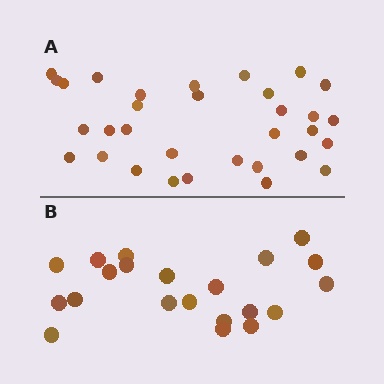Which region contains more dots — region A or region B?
Region A (the top region) has more dots.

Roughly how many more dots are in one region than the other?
Region A has roughly 12 or so more dots than region B.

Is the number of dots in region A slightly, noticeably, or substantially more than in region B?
Region A has substantially more. The ratio is roughly 1.5 to 1.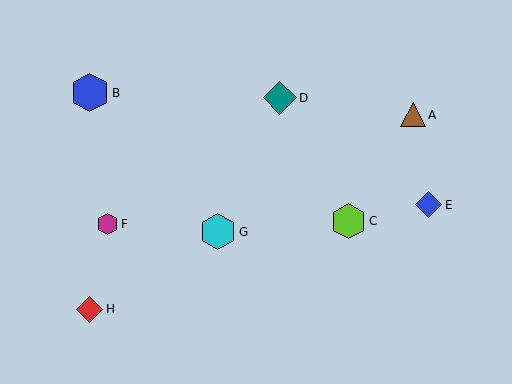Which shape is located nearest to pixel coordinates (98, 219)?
The magenta hexagon (labeled F) at (107, 224) is nearest to that location.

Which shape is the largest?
The blue hexagon (labeled B) is the largest.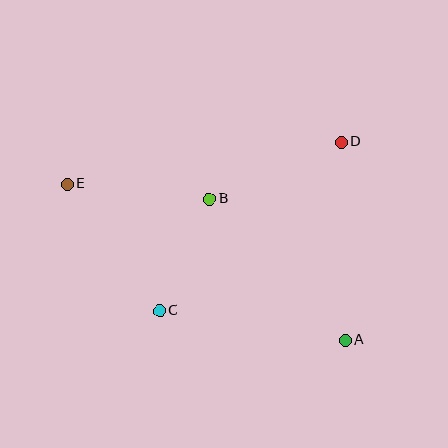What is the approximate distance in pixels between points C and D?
The distance between C and D is approximately 248 pixels.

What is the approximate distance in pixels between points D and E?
The distance between D and E is approximately 278 pixels.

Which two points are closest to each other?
Points B and C are closest to each other.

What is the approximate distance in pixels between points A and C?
The distance between A and C is approximately 188 pixels.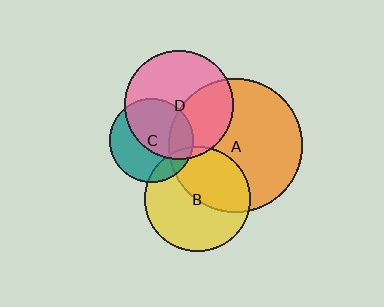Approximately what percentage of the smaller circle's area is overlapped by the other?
Approximately 45%.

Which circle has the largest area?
Circle A (orange).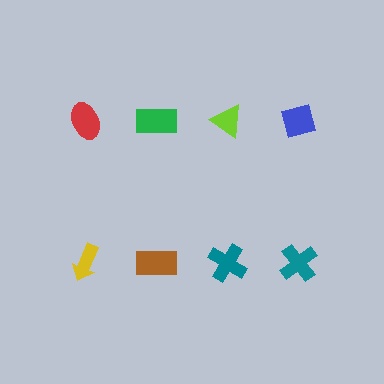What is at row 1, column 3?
A lime triangle.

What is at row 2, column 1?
A yellow arrow.